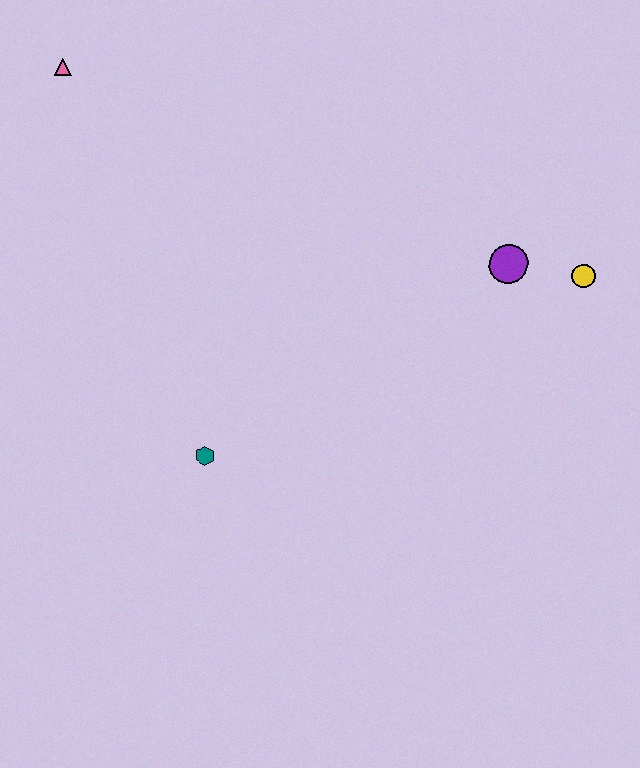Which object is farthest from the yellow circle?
The pink triangle is farthest from the yellow circle.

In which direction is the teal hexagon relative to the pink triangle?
The teal hexagon is below the pink triangle.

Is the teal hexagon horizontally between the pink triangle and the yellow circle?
Yes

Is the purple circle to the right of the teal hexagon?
Yes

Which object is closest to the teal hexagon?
The purple circle is closest to the teal hexagon.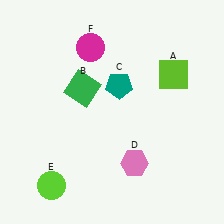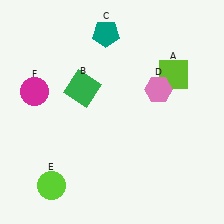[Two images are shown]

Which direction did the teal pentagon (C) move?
The teal pentagon (C) moved up.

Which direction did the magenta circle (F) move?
The magenta circle (F) moved left.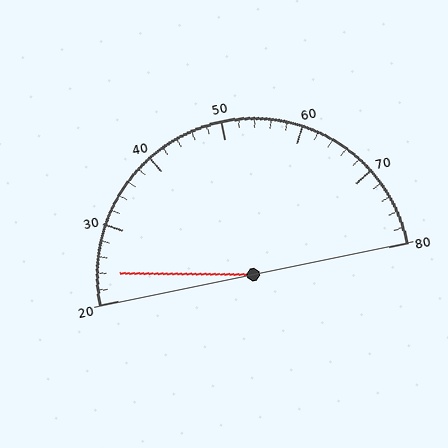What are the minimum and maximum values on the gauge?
The gauge ranges from 20 to 80.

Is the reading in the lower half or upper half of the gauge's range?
The reading is in the lower half of the range (20 to 80).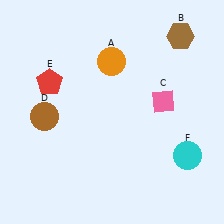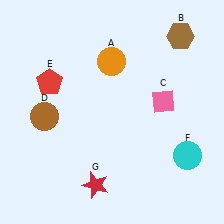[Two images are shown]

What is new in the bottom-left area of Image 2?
A red star (G) was added in the bottom-left area of Image 2.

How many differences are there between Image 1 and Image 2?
There is 1 difference between the two images.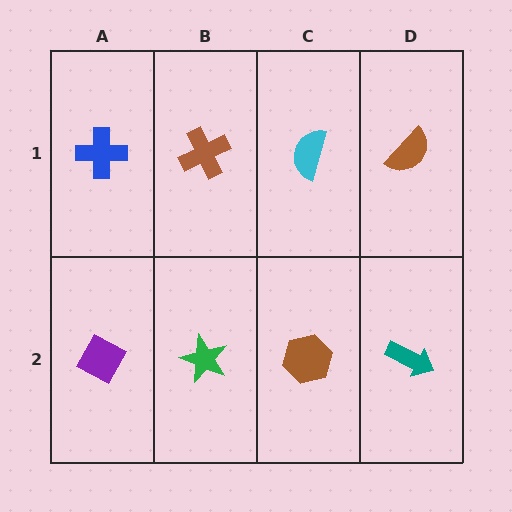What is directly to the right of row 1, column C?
A brown semicircle.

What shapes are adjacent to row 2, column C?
A cyan semicircle (row 1, column C), a green star (row 2, column B), a teal arrow (row 2, column D).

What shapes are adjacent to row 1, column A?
A purple diamond (row 2, column A), a brown cross (row 1, column B).